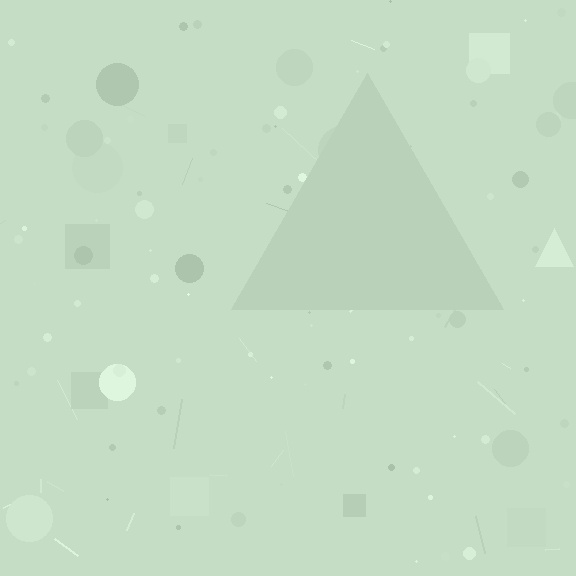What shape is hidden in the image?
A triangle is hidden in the image.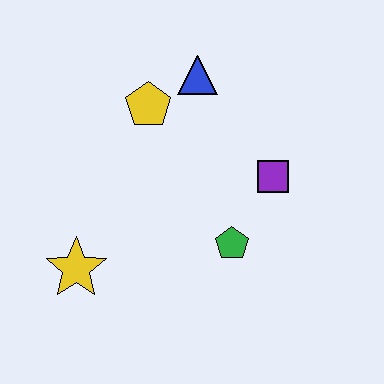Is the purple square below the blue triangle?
Yes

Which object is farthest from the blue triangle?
The yellow star is farthest from the blue triangle.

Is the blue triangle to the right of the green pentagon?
No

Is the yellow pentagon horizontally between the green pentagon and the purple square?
No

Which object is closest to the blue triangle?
The yellow pentagon is closest to the blue triangle.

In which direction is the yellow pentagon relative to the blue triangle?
The yellow pentagon is to the left of the blue triangle.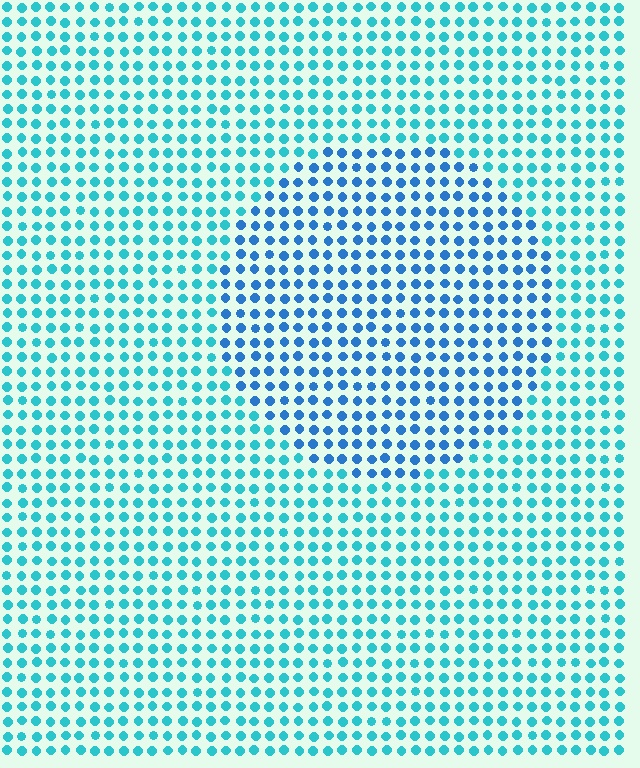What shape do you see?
I see a circle.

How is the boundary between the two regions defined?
The boundary is defined purely by a slight shift in hue (about 29 degrees). Spacing, size, and orientation are identical on both sides.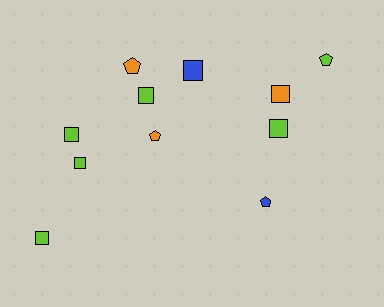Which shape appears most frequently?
Square, with 7 objects.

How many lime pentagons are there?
There is 1 lime pentagon.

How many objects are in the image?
There are 11 objects.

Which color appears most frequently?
Lime, with 6 objects.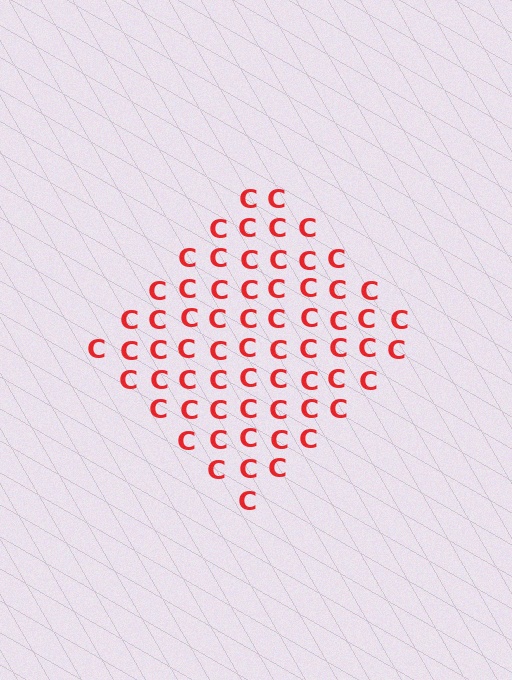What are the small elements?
The small elements are letter C's.